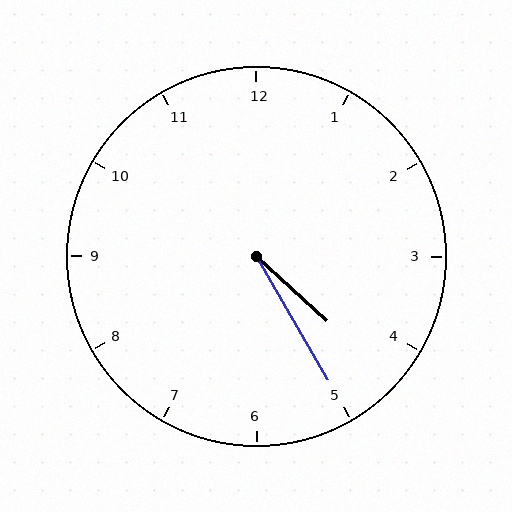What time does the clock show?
4:25.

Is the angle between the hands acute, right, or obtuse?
It is acute.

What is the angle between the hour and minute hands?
Approximately 18 degrees.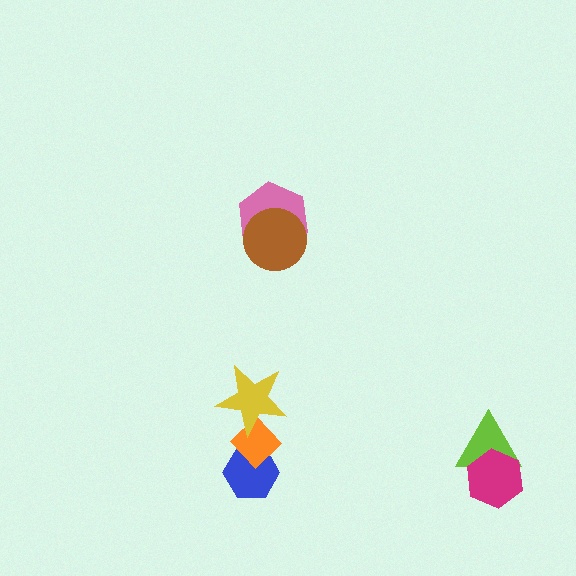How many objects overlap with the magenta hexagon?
1 object overlaps with the magenta hexagon.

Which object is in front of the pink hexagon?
The brown circle is in front of the pink hexagon.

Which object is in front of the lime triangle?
The magenta hexagon is in front of the lime triangle.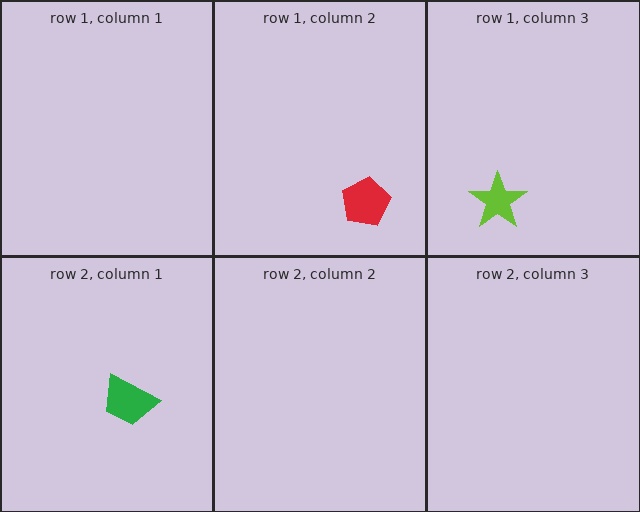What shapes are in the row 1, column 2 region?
The red pentagon.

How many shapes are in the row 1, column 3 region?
1.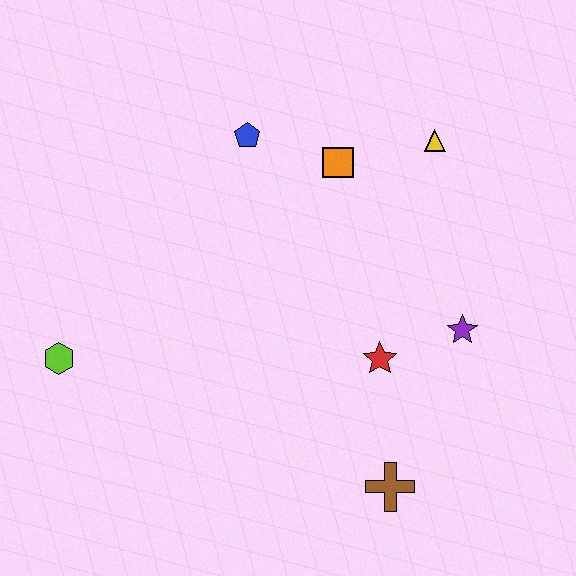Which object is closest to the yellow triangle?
The orange square is closest to the yellow triangle.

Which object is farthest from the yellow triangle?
The lime hexagon is farthest from the yellow triangle.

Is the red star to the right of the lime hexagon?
Yes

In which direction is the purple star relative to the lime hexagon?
The purple star is to the right of the lime hexagon.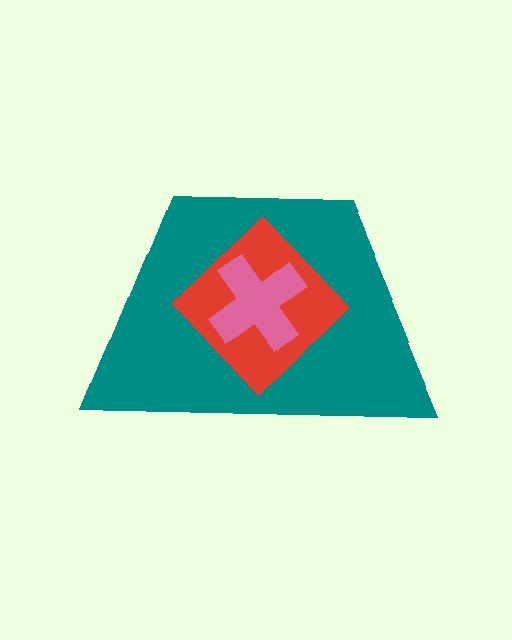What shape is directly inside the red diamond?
The pink cross.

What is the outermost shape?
The teal trapezoid.